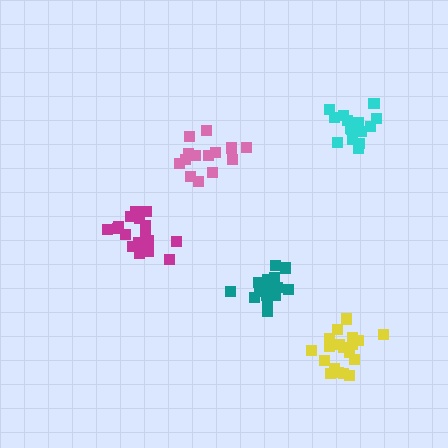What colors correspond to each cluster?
The clusters are colored: cyan, yellow, teal, pink, magenta.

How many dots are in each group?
Group 1: 19 dots, Group 2: 19 dots, Group 3: 15 dots, Group 4: 14 dots, Group 5: 19 dots (86 total).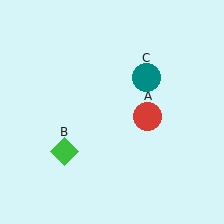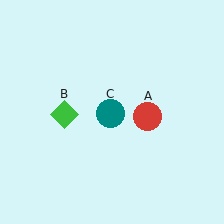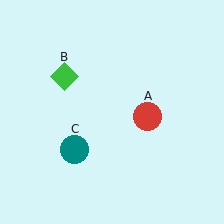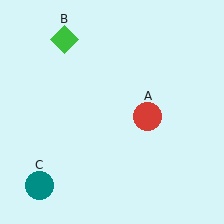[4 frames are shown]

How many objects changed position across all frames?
2 objects changed position: green diamond (object B), teal circle (object C).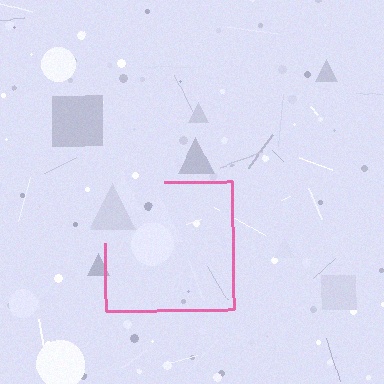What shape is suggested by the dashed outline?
The dashed outline suggests a square.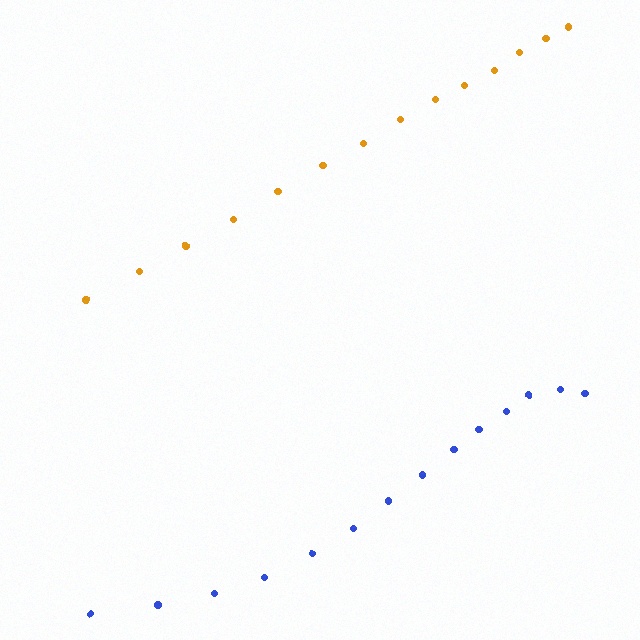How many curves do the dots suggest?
There are 2 distinct paths.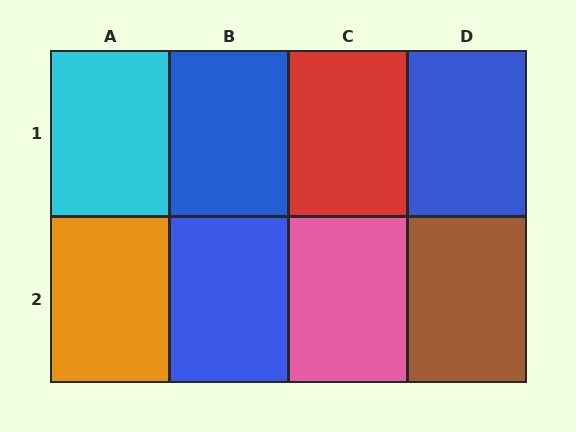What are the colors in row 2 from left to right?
Orange, blue, pink, brown.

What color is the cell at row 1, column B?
Blue.